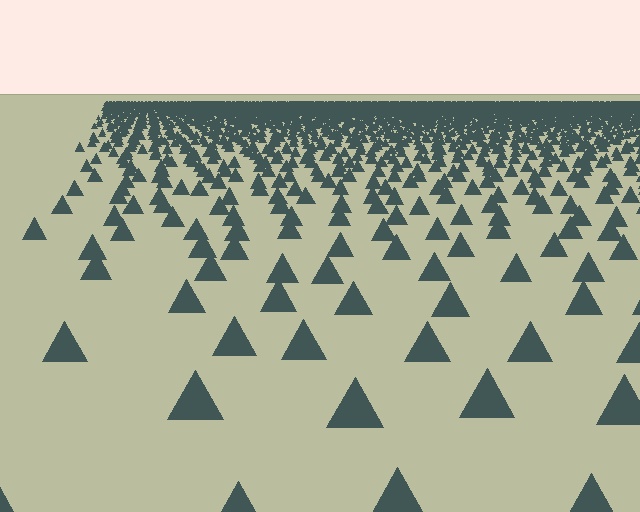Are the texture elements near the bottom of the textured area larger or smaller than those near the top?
Larger. Near the bottom, elements are closer to the viewer and appear at a bigger on-screen size.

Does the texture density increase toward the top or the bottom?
Density increases toward the top.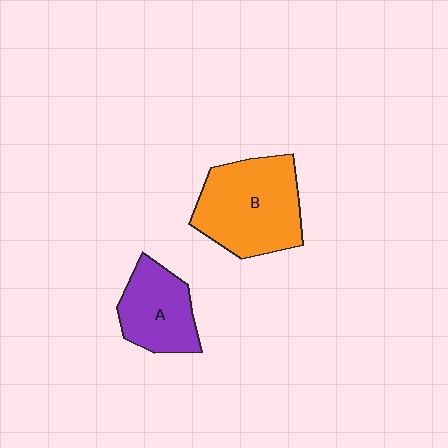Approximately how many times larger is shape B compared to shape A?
Approximately 1.6 times.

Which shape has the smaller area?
Shape A (purple).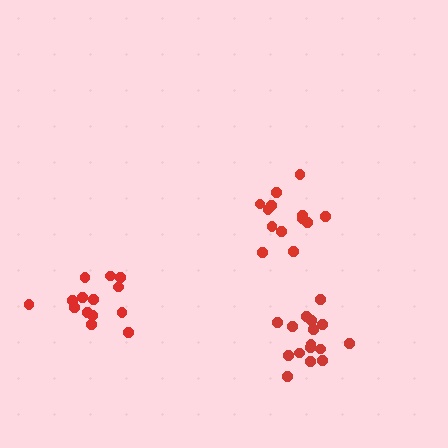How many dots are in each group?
Group 1: 14 dots, Group 2: 13 dots, Group 3: 17 dots (44 total).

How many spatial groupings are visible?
There are 3 spatial groupings.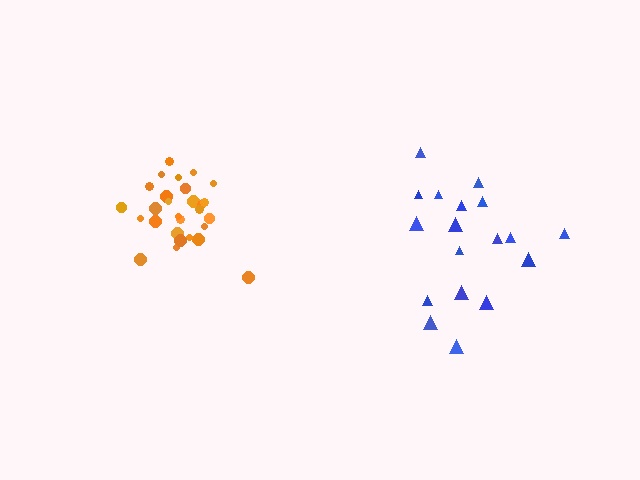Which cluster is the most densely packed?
Orange.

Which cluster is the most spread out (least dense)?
Blue.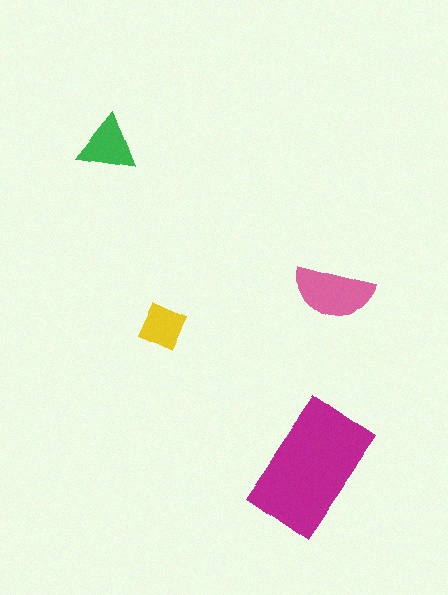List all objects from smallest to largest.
The yellow square, the green triangle, the pink semicircle, the magenta rectangle.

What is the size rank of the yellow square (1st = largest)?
4th.